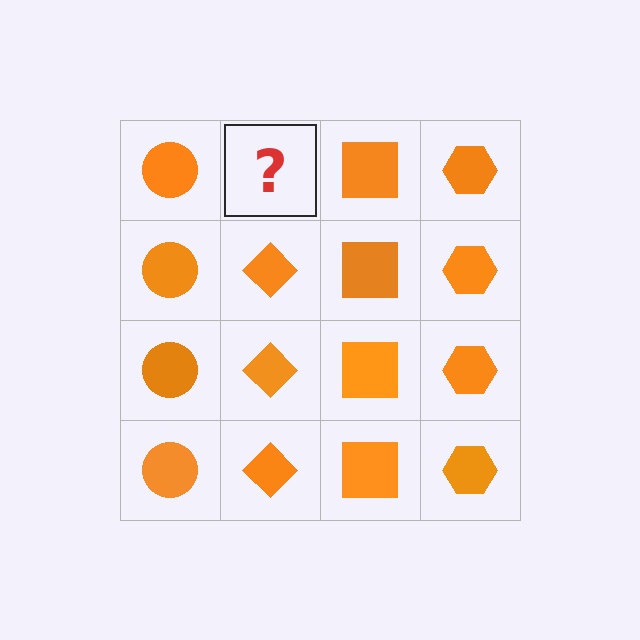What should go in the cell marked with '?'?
The missing cell should contain an orange diamond.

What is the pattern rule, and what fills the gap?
The rule is that each column has a consistent shape. The gap should be filled with an orange diamond.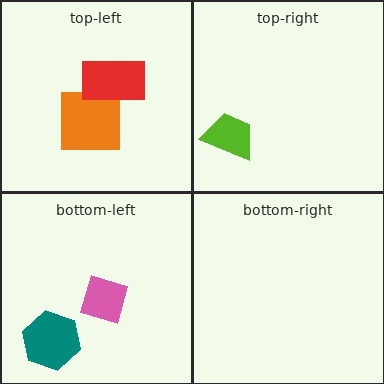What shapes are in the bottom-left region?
The teal hexagon, the pink diamond.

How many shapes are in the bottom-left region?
2.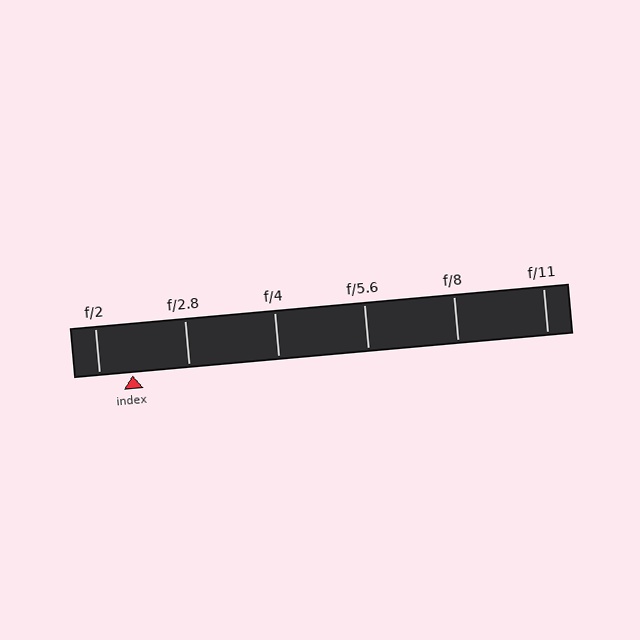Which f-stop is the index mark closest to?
The index mark is closest to f/2.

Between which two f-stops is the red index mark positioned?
The index mark is between f/2 and f/2.8.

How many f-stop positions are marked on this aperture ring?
There are 6 f-stop positions marked.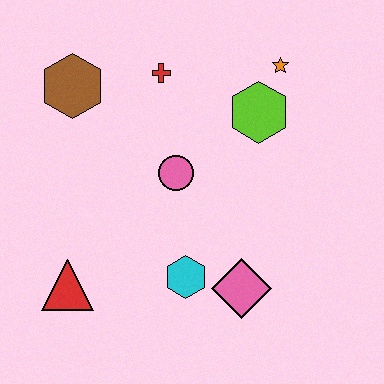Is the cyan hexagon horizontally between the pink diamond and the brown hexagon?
Yes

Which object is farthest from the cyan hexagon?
The orange star is farthest from the cyan hexagon.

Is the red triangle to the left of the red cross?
Yes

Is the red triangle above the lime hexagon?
No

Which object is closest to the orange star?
The lime hexagon is closest to the orange star.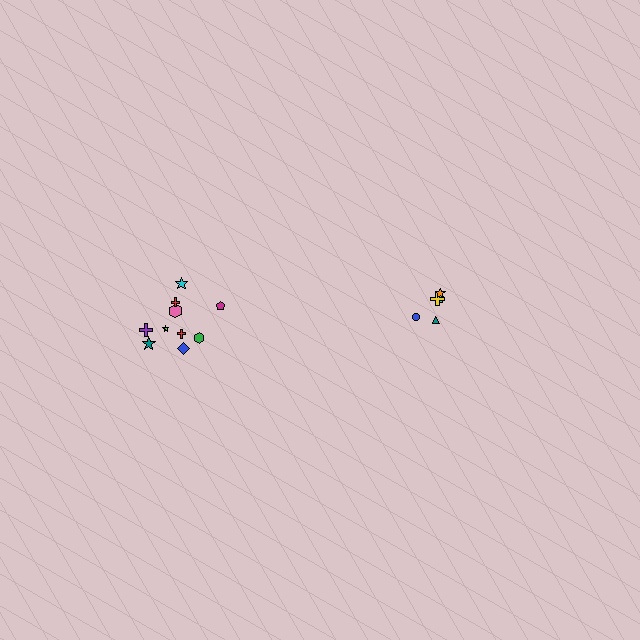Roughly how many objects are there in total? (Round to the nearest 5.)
Roughly 15 objects in total.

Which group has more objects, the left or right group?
The left group.